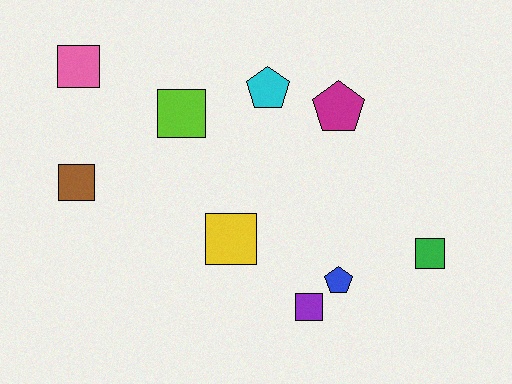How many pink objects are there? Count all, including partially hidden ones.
There is 1 pink object.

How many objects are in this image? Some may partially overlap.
There are 9 objects.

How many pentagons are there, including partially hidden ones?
There are 3 pentagons.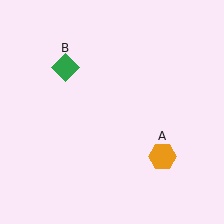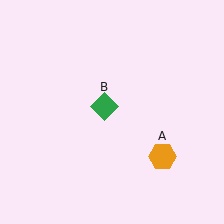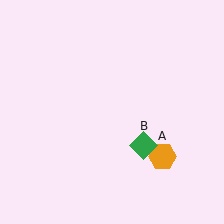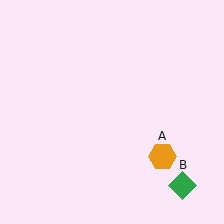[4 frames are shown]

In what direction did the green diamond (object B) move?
The green diamond (object B) moved down and to the right.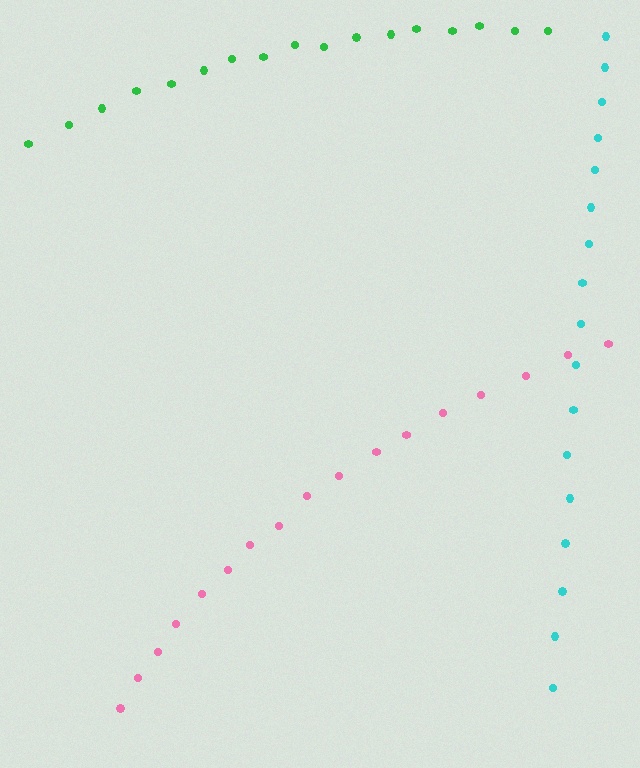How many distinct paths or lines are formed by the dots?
There are 3 distinct paths.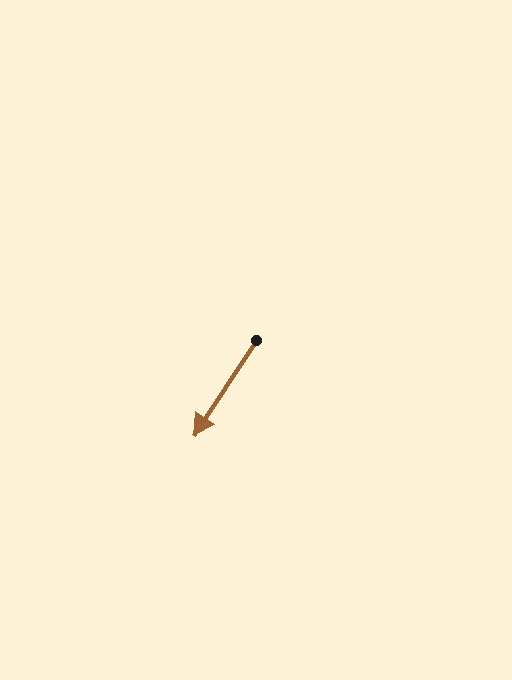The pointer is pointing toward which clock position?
Roughly 7 o'clock.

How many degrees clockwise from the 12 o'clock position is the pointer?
Approximately 213 degrees.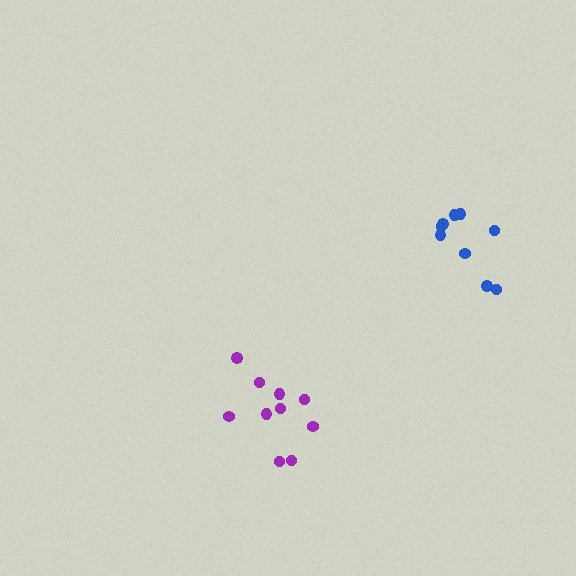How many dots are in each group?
Group 1: 10 dots, Group 2: 9 dots (19 total).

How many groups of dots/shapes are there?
There are 2 groups.